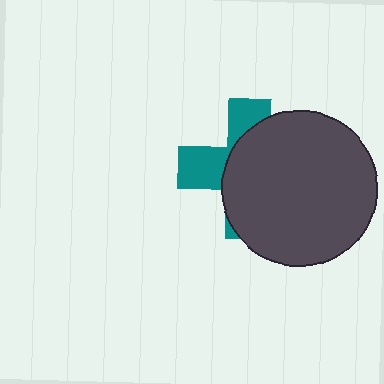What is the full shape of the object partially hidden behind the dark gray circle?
The partially hidden object is a teal cross.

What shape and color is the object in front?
The object in front is a dark gray circle.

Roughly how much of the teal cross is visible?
A small part of it is visible (roughly 35%).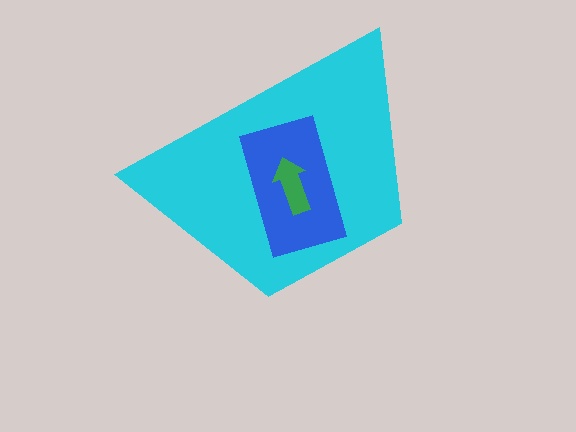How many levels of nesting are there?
3.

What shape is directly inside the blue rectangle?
The green arrow.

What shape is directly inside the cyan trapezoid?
The blue rectangle.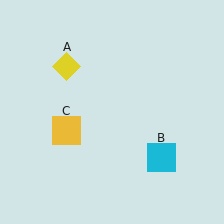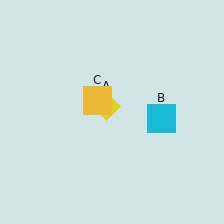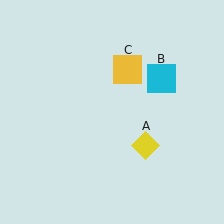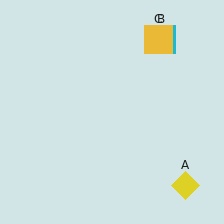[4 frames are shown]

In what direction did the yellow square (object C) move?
The yellow square (object C) moved up and to the right.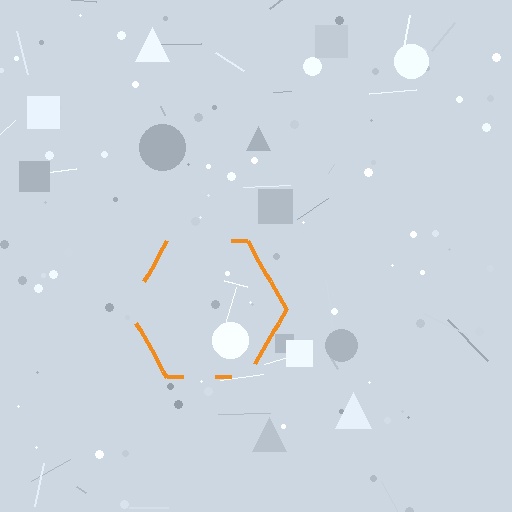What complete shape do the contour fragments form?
The contour fragments form a hexagon.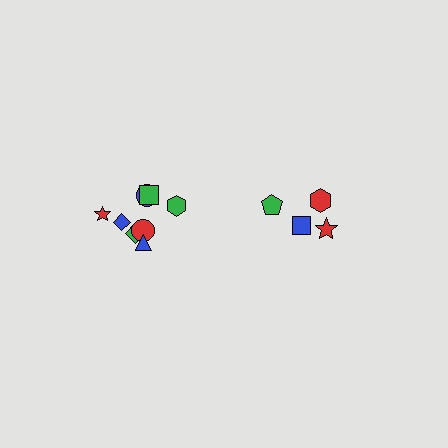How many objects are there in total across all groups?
There are 12 objects.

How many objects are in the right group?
There are 4 objects.